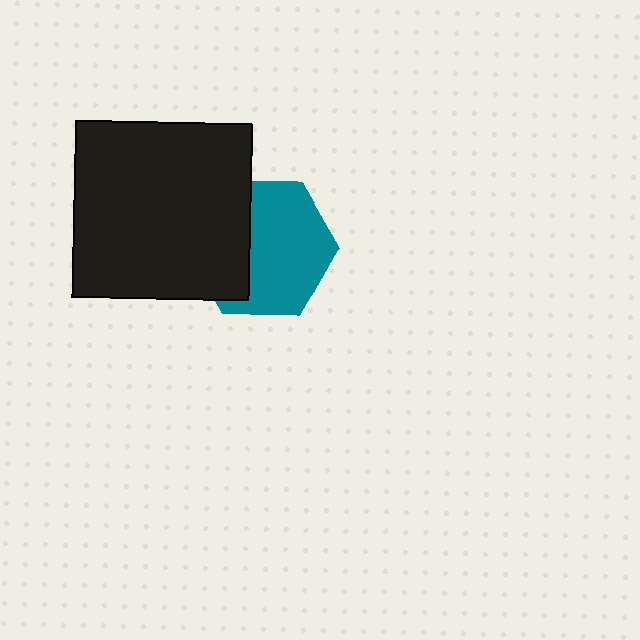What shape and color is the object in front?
The object in front is a black square.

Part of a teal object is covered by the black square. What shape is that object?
It is a hexagon.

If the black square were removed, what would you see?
You would see the complete teal hexagon.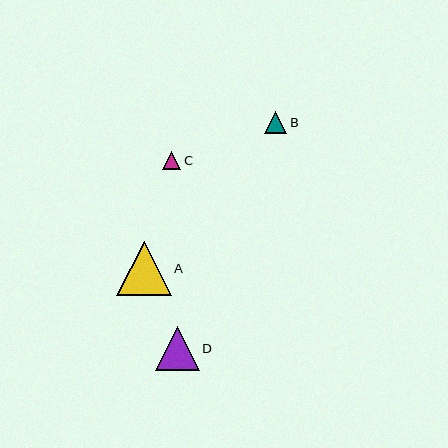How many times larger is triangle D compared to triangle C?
Triangle D is approximately 2.4 times the size of triangle C.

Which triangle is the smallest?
Triangle C is the smallest with a size of approximately 18 pixels.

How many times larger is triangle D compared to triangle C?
Triangle D is approximately 2.4 times the size of triangle C.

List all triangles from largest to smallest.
From largest to smallest: A, D, B, C.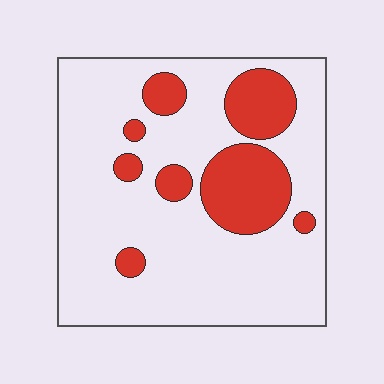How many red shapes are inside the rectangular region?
8.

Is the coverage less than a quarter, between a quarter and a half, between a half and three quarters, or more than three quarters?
Less than a quarter.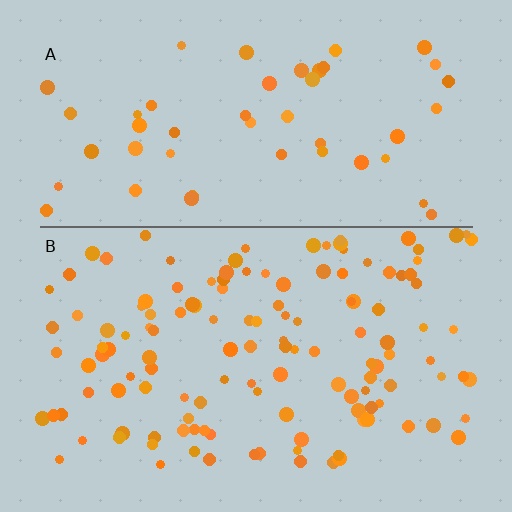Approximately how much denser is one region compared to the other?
Approximately 2.7× — region B over region A.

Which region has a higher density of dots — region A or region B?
B (the bottom).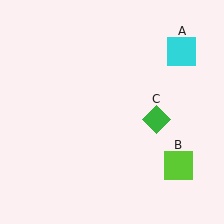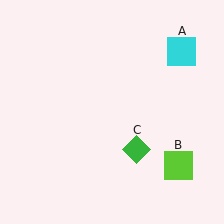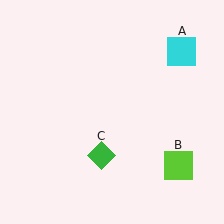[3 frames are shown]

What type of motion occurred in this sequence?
The green diamond (object C) rotated clockwise around the center of the scene.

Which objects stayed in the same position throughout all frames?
Cyan square (object A) and lime square (object B) remained stationary.